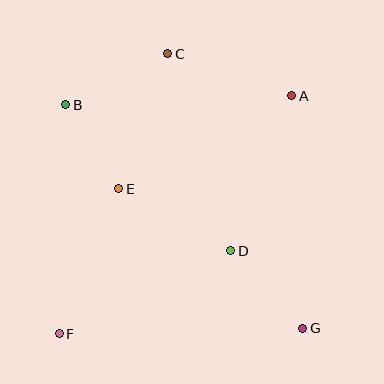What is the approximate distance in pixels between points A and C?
The distance between A and C is approximately 131 pixels.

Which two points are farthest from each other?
Points A and F are farthest from each other.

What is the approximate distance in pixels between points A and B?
The distance between A and B is approximately 226 pixels.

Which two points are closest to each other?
Points B and E are closest to each other.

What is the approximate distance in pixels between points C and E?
The distance between C and E is approximately 144 pixels.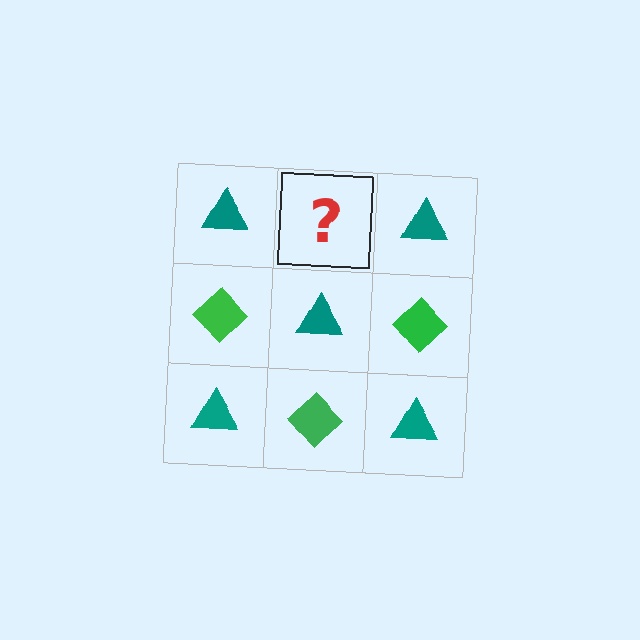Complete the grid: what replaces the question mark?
The question mark should be replaced with a green diamond.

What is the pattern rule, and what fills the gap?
The rule is that it alternates teal triangle and green diamond in a checkerboard pattern. The gap should be filled with a green diamond.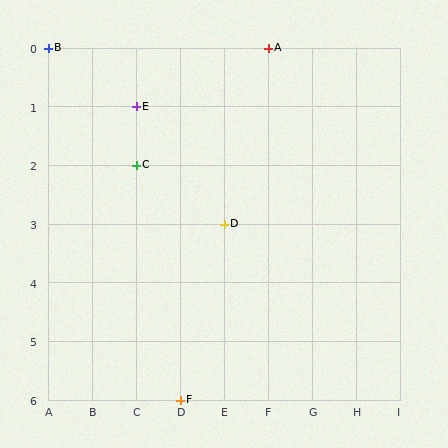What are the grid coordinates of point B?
Point B is at grid coordinates (A, 0).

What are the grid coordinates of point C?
Point C is at grid coordinates (C, 2).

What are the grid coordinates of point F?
Point F is at grid coordinates (D, 6).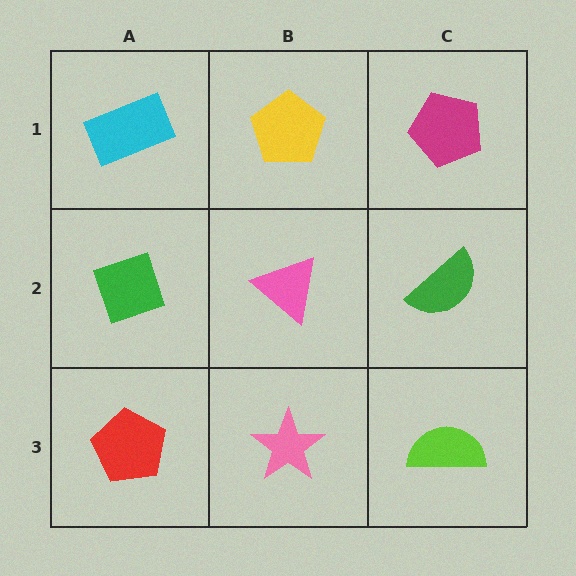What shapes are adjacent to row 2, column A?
A cyan rectangle (row 1, column A), a red pentagon (row 3, column A), a pink triangle (row 2, column B).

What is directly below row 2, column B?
A pink star.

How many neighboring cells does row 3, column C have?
2.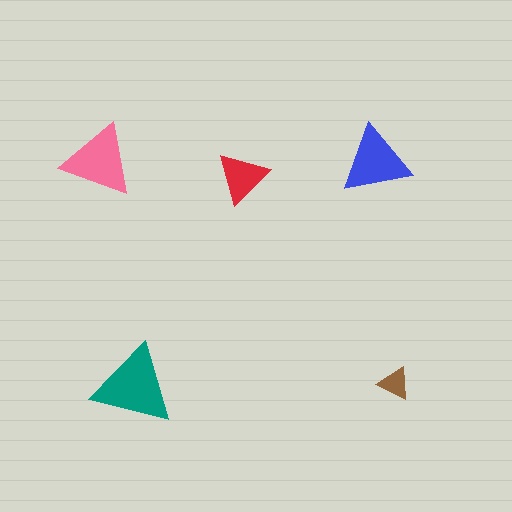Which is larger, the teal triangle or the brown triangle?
The teal one.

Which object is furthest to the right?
The brown triangle is rightmost.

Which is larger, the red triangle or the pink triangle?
The pink one.